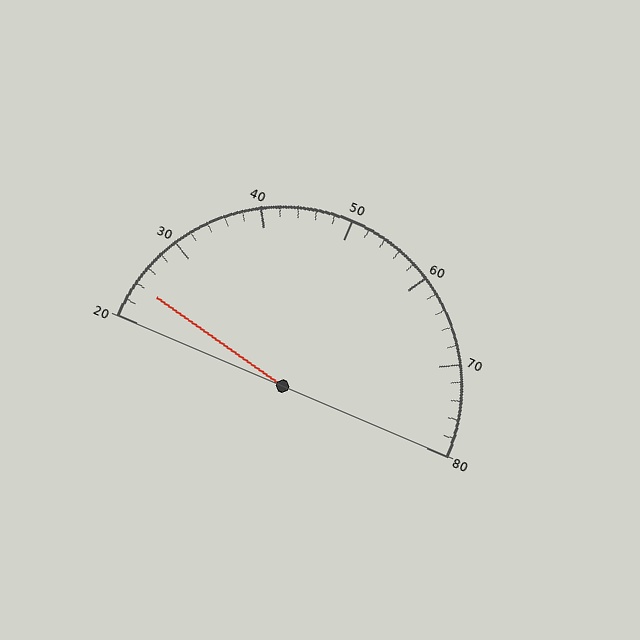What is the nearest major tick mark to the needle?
The nearest major tick mark is 20.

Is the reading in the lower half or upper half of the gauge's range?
The reading is in the lower half of the range (20 to 80).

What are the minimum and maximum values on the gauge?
The gauge ranges from 20 to 80.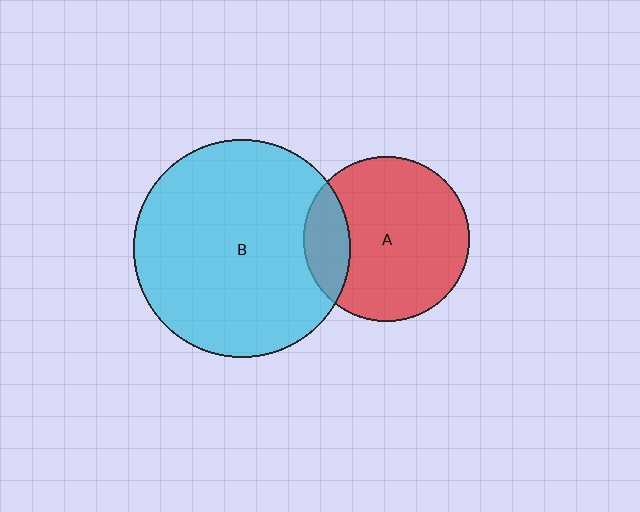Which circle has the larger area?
Circle B (cyan).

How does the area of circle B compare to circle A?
Approximately 1.7 times.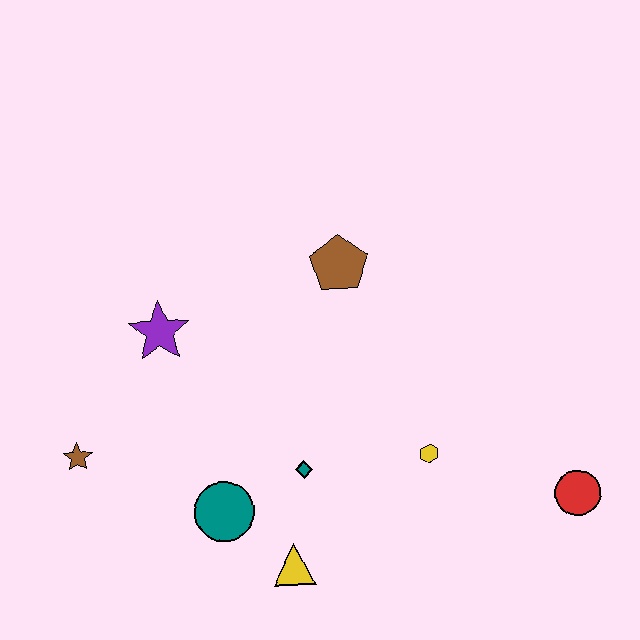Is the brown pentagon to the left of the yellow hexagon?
Yes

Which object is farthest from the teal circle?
The red circle is farthest from the teal circle.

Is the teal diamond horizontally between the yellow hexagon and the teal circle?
Yes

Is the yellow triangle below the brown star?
Yes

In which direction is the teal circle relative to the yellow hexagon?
The teal circle is to the left of the yellow hexagon.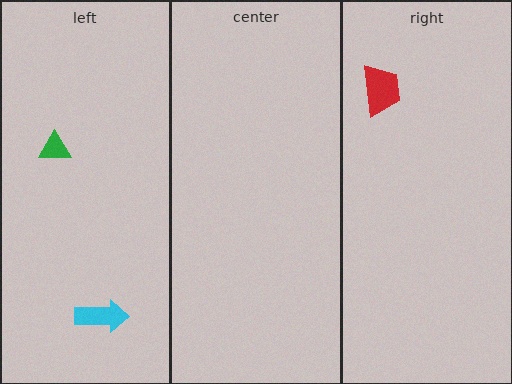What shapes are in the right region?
The red trapezoid.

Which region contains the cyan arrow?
The left region.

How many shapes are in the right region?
1.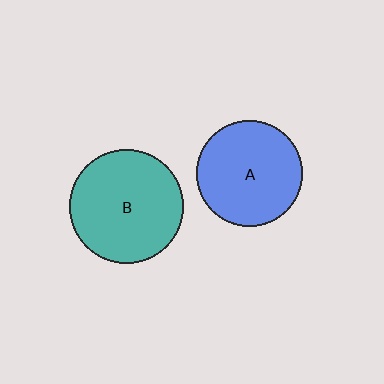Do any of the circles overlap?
No, none of the circles overlap.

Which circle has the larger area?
Circle B (teal).